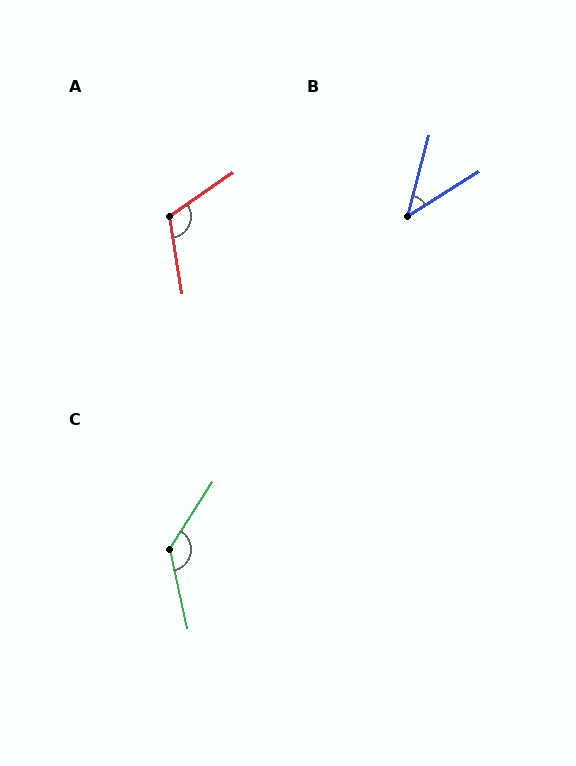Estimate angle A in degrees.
Approximately 115 degrees.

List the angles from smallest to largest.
B (43°), A (115°), C (135°).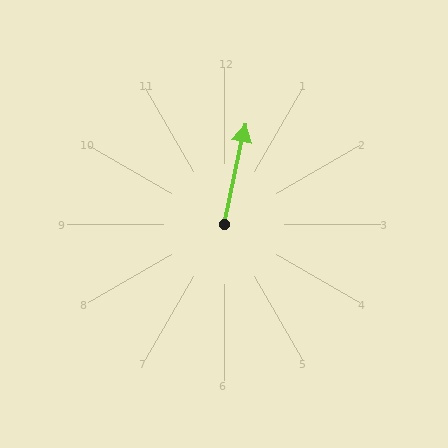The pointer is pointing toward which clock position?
Roughly 12 o'clock.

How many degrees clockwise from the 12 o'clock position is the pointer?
Approximately 12 degrees.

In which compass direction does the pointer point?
North.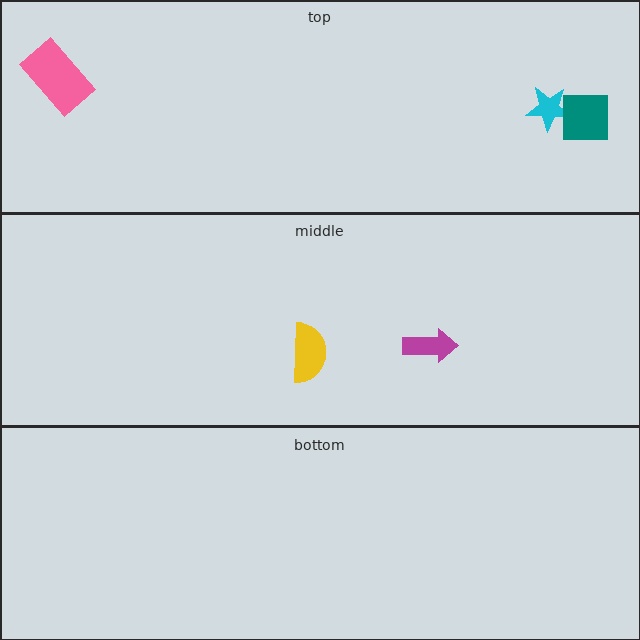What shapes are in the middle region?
The yellow semicircle, the magenta arrow.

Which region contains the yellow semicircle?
The middle region.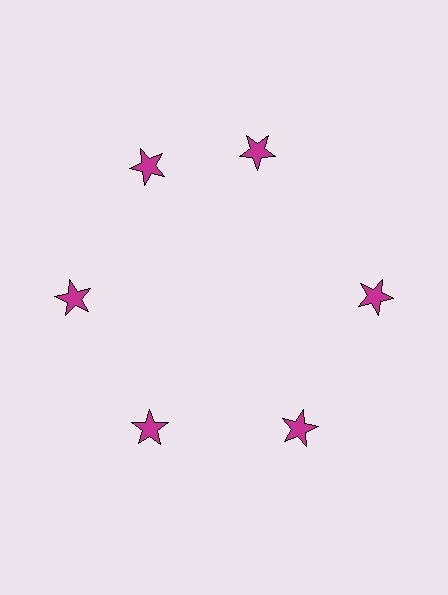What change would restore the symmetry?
The symmetry would be restored by rotating it back into even spacing with its neighbors so that all 6 stars sit at equal angles and equal distance from the center.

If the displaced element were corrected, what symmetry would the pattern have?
It would have 6-fold rotational symmetry — the pattern would map onto itself every 60 degrees.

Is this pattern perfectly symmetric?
No. The 6 magenta stars are arranged in a ring, but one element near the 1 o'clock position is rotated out of alignment along the ring, breaking the 6-fold rotational symmetry.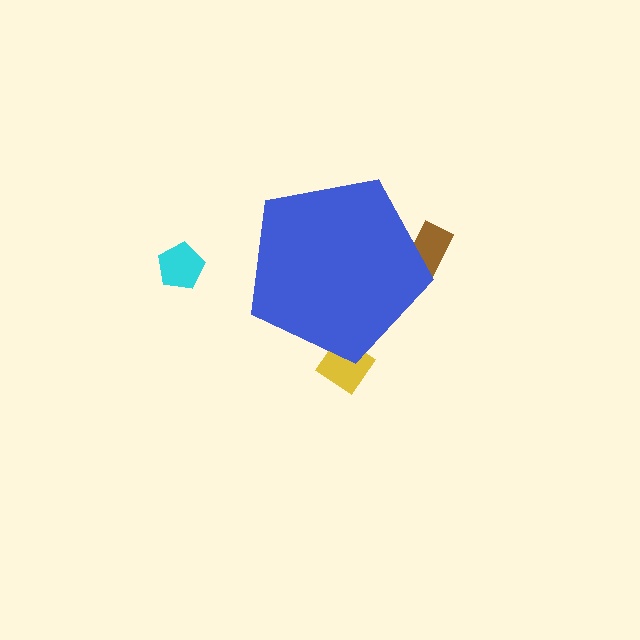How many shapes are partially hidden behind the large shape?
2 shapes are partially hidden.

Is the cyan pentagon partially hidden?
No, the cyan pentagon is fully visible.